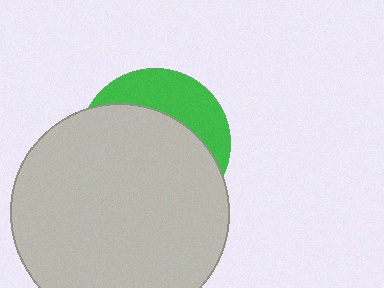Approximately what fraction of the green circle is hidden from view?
Roughly 69% of the green circle is hidden behind the light gray circle.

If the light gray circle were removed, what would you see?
You would see the complete green circle.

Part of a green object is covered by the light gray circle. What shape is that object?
It is a circle.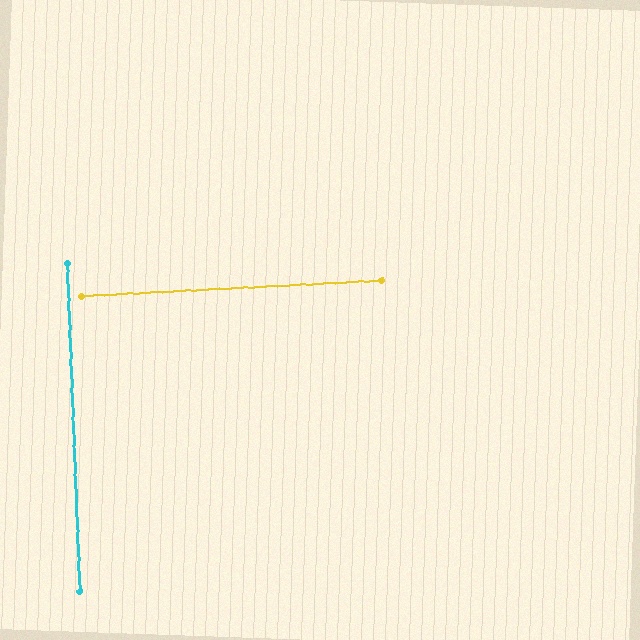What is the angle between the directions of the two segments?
Approximately 89 degrees.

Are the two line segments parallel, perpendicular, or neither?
Perpendicular — they meet at approximately 89°.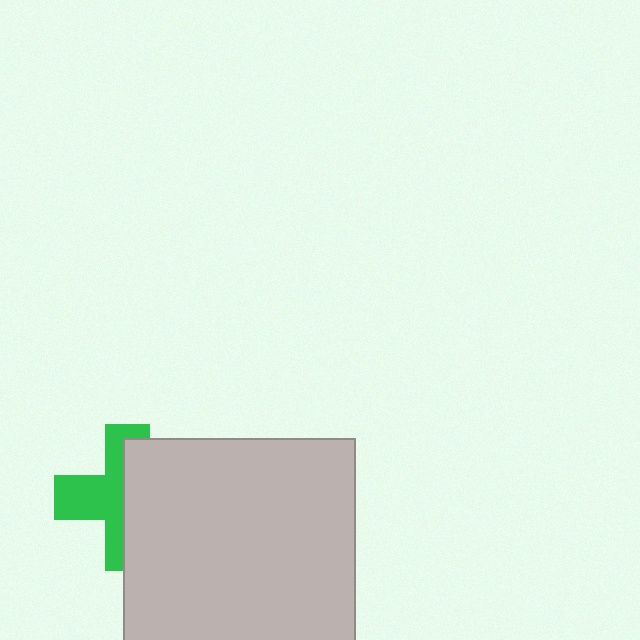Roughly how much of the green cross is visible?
About half of it is visible (roughly 48%).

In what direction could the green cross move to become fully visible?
The green cross could move left. That would shift it out from behind the light gray square entirely.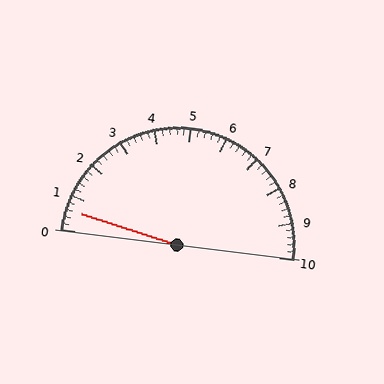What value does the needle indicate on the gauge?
The needle indicates approximately 0.6.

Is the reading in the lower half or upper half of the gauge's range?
The reading is in the lower half of the range (0 to 10).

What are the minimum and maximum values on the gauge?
The gauge ranges from 0 to 10.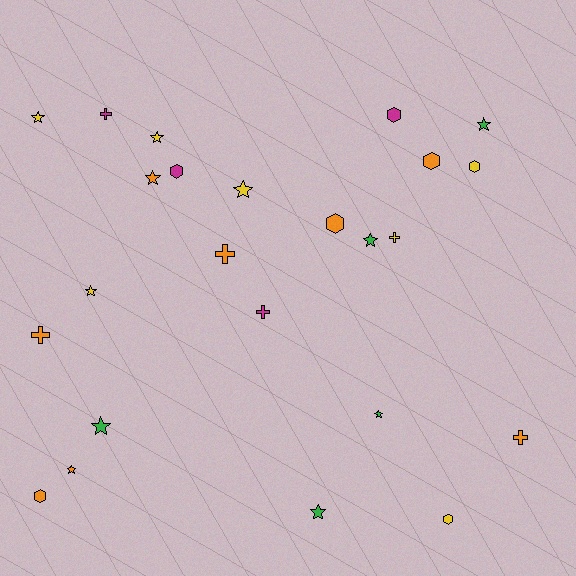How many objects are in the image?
There are 24 objects.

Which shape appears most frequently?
Star, with 11 objects.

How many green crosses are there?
There are no green crosses.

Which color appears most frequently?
Orange, with 8 objects.